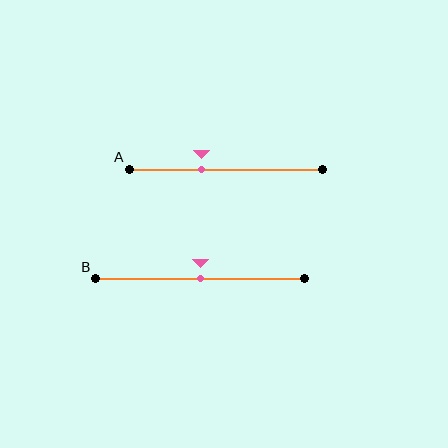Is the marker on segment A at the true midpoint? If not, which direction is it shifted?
No, the marker on segment A is shifted to the left by about 12% of the segment length.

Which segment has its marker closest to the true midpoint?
Segment B has its marker closest to the true midpoint.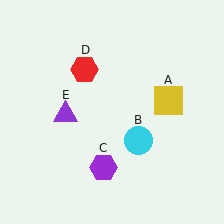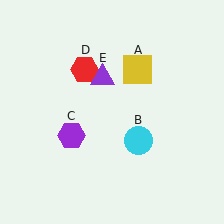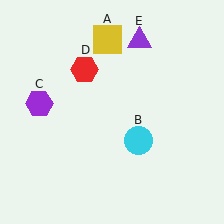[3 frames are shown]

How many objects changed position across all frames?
3 objects changed position: yellow square (object A), purple hexagon (object C), purple triangle (object E).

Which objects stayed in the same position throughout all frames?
Cyan circle (object B) and red hexagon (object D) remained stationary.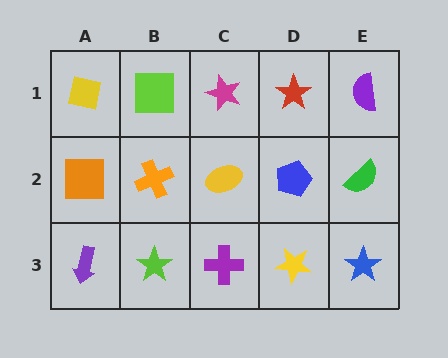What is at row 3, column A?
A purple arrow.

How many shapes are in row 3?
5 shapes.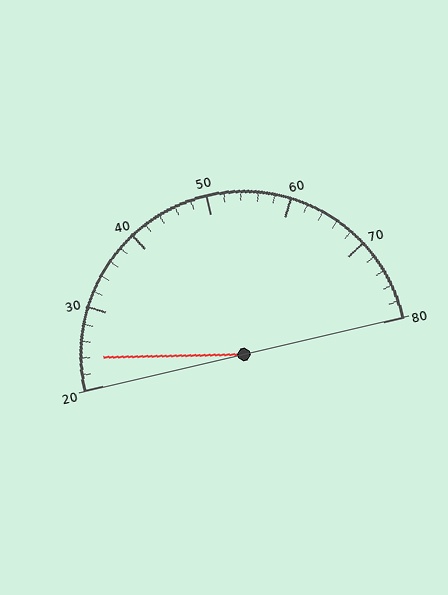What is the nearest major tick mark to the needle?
The nearest major tick mark is 20.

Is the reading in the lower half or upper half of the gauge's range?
The reading is in the lower half of the range (20 to 80).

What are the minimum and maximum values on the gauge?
The gauge ranges from 20 to 80.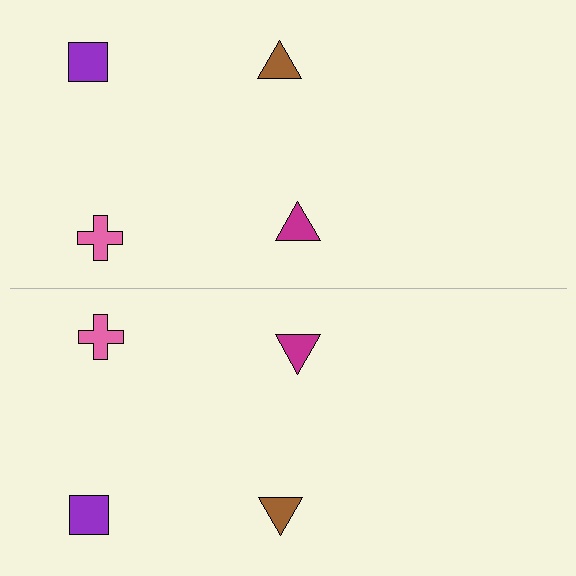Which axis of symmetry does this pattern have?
The pattern has a horizontal axis of symmetry running through the center of the image.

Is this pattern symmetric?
Yes, this pattern has bilateral (reflection) symmetry.